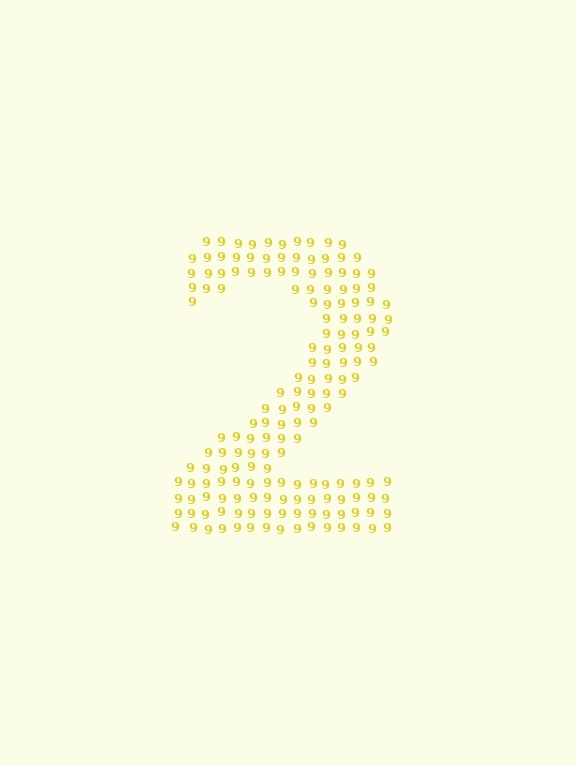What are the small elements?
The small elements are digit 9's.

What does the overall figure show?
The overall figure shows the digit 2.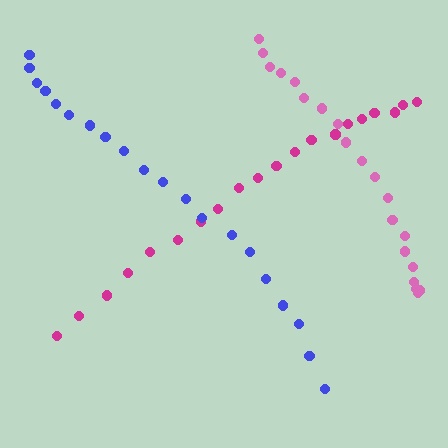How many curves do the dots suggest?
There are 3 distinct paths.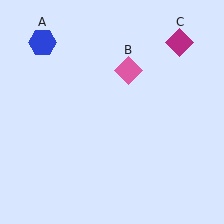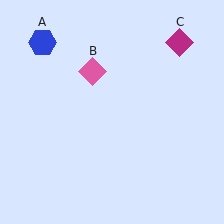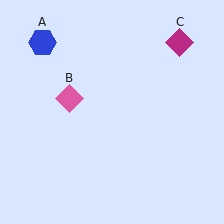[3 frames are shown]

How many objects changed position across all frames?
1 object changed position: pink diamond (object B).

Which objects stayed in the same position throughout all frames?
Blue hexagon (object A) and magenta diamond (object C) remained stationary.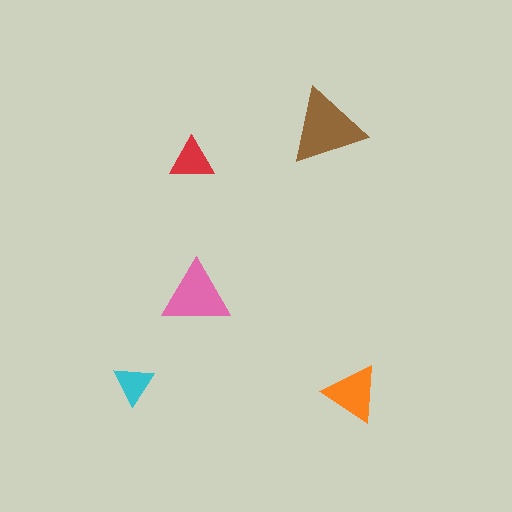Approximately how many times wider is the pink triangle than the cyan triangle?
About 1.5 times wider.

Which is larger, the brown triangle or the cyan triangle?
The brown one.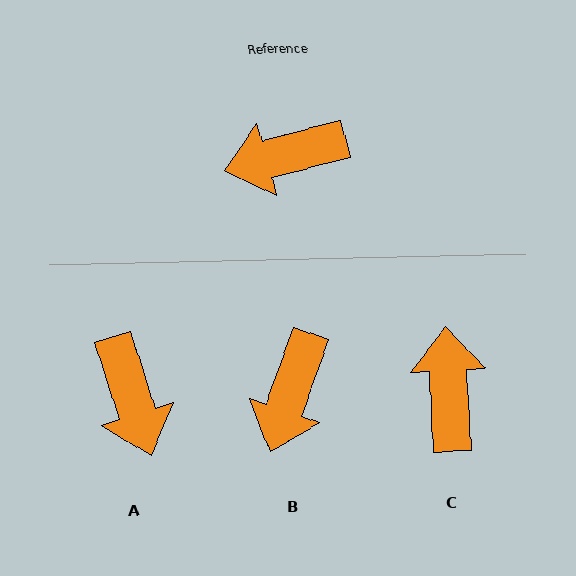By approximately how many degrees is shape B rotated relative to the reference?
Approximately 56 degrees counter-clockwise.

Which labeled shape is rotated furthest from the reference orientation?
C, about 102 degrees away.